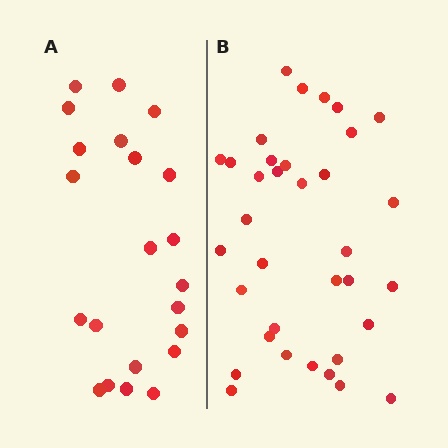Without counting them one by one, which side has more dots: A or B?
Region B (the right region) has more dots.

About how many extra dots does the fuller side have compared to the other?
Region B has approximately 15 more dots than region A.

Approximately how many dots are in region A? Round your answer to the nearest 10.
About 20 dots. (The exact count is 22, which rounds to 20.)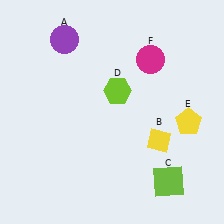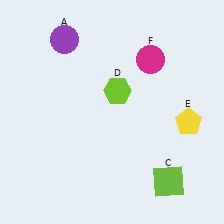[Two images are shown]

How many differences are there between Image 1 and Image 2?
There is 1 difference between the two images.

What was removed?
The yellow diamond (B) was removed in Image 2.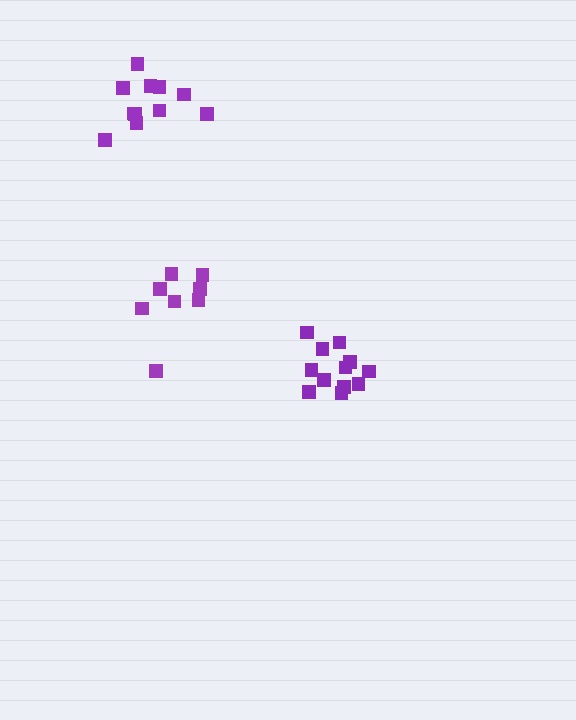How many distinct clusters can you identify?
There are 3 distinct clusters.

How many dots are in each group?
Group 1: 12 dots, Group 2: 11 dots, Group 3: 8 dots (31 total).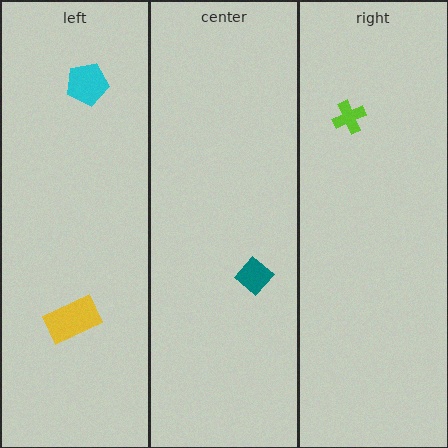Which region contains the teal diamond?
The center region.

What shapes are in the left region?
The yellow rectangle, the cyan pentagon.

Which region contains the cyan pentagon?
The left region.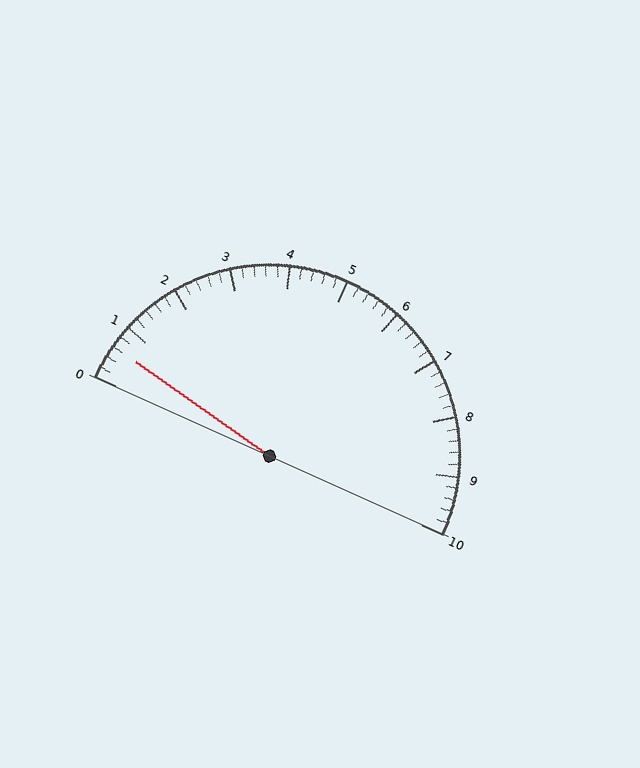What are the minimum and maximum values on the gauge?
The gauge ranges from 0 to 10.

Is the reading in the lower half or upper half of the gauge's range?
The reading is in the lower half of the range (0 to 10).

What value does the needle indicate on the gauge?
The needle indicates approximately 0.6.